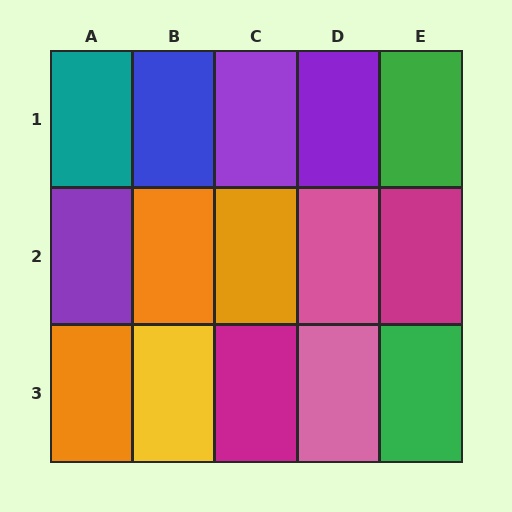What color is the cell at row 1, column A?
Teal.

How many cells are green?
2 cells are green.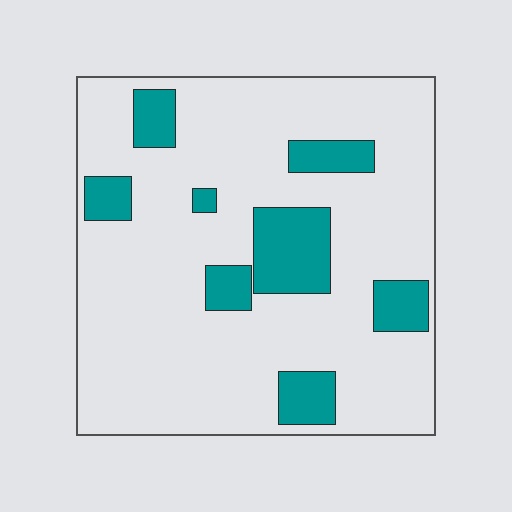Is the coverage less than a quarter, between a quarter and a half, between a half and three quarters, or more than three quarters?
Less than a quarter.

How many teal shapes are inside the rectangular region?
8.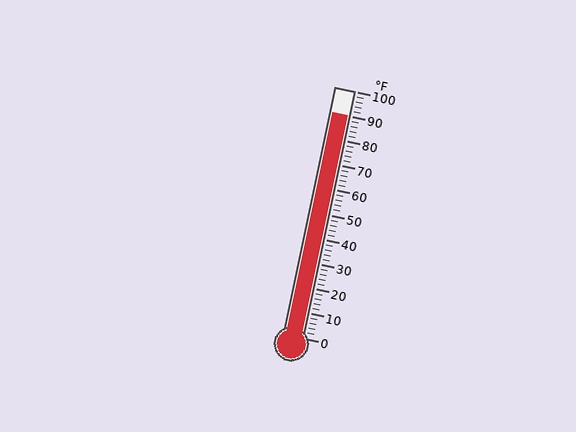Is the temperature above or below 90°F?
The temperature is at 90°F.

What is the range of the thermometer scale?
The thermometer scale ranges from 0°F to 100°F.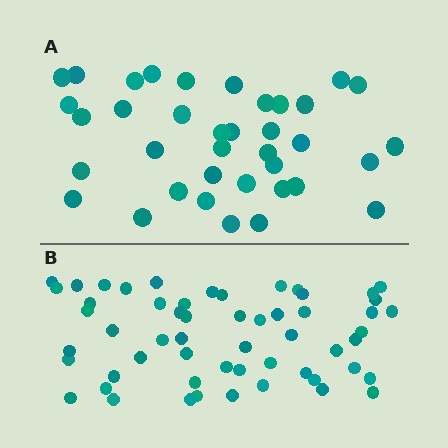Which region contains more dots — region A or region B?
Region B (the bottom region) has more dots.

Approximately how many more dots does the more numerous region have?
Region B has approximately 20 more dots than region A.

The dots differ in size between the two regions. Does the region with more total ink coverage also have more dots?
No. Region A has more total ink coverage because its dots are larger, but region B actually contains more individual dots. Total area can be misleading — the number of items is what matters here.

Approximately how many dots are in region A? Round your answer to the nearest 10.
About 40 dots. (The exact count is 37, which rounds to 40.)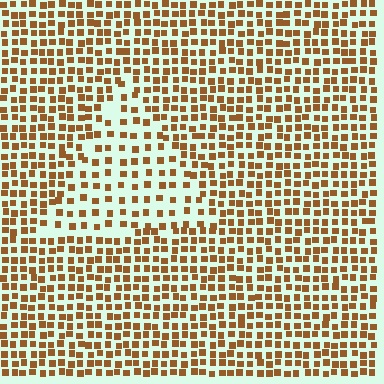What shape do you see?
I see a triangle.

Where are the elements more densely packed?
The elements are more densely packed outside the triangle boundary.